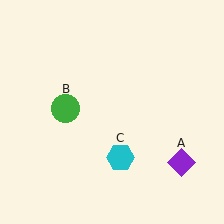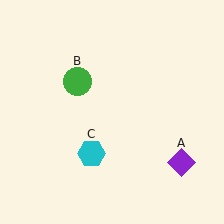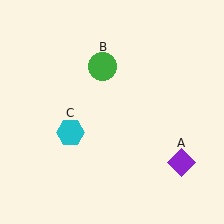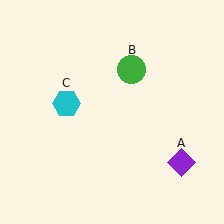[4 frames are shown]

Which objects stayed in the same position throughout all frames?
Purple diamond (object A) remained stationary.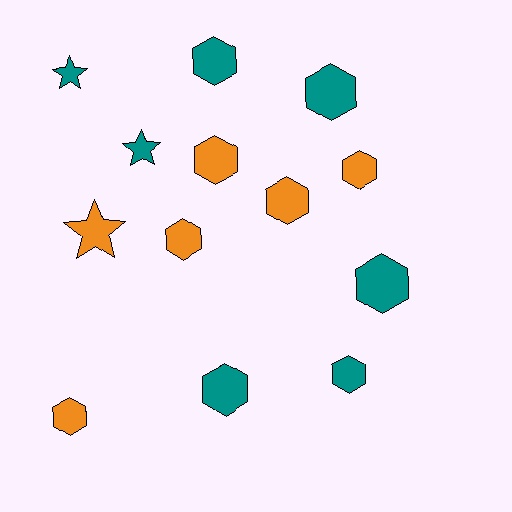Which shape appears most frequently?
Hexagon, with 10 objects.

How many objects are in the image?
There are 13 objects.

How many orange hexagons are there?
There are 5 orange hexagons.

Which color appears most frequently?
Teal, with 7 objects.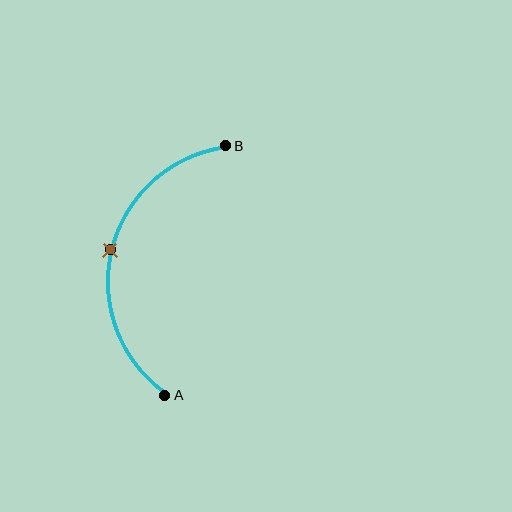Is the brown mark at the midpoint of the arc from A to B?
Yes. The brown mark lies on the arc at equal arc-length from both A and B — it is the arc midpoint.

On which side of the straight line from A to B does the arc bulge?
The arc bulges to the left of the straight line connecting A and B.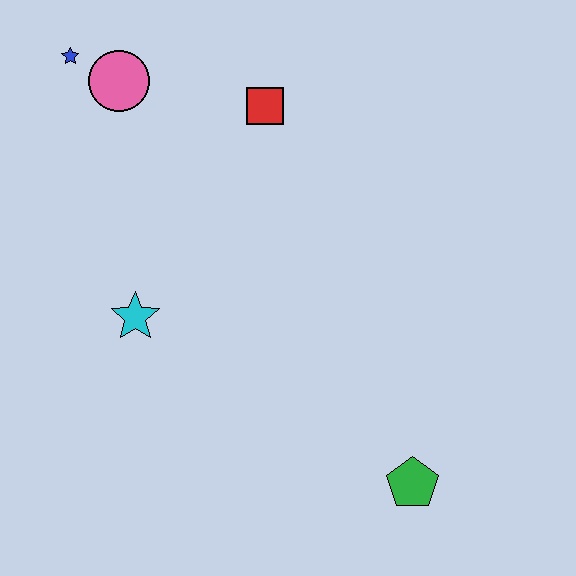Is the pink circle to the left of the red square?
Yes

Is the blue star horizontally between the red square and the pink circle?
No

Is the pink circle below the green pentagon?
No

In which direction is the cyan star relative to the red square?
The cyan star is below the red square.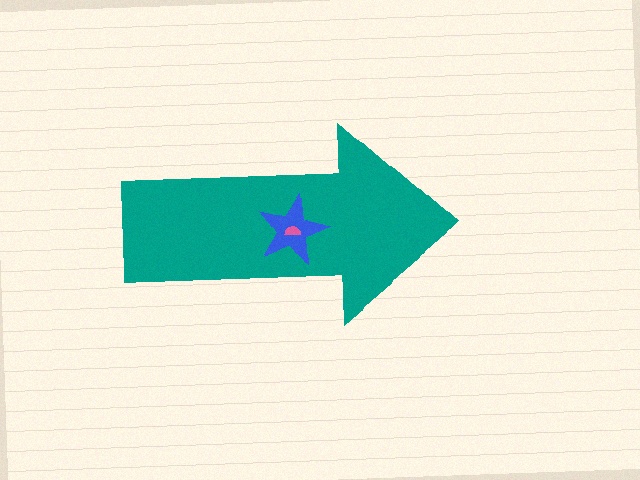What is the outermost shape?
The teal arrow.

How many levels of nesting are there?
3.